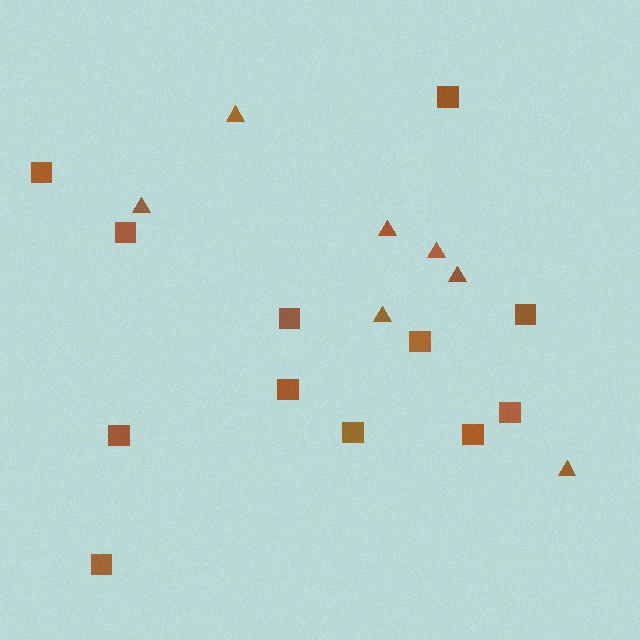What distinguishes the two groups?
There are 2 groups: one group of squares (12) and one group of triangles (7).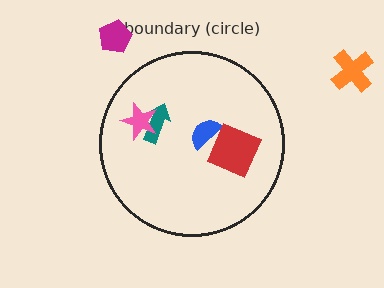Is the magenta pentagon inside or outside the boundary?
Outside.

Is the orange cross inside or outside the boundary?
Outside.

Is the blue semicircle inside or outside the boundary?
Inside.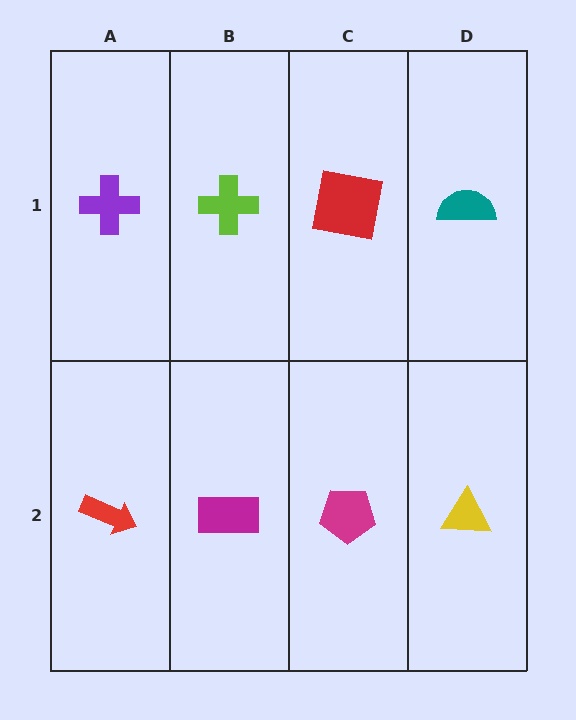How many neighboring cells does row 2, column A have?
2.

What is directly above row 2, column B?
A lime cross.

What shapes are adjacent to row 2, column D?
A teal semicircle (row 1, column D), a magenta pentagon (row 2, column C).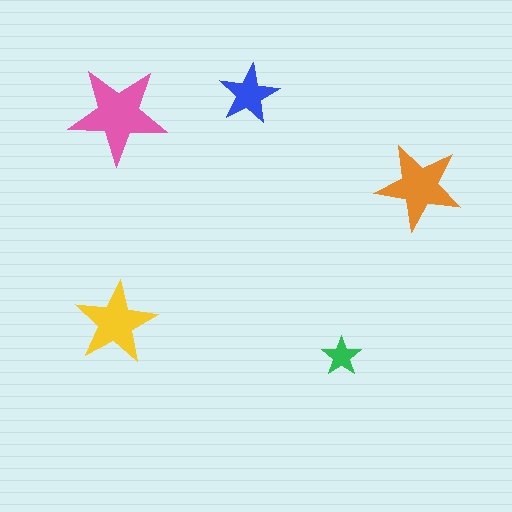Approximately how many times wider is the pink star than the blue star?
About 1.5 times wider.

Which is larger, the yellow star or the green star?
The yellow one.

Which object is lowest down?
The green star is bottommost.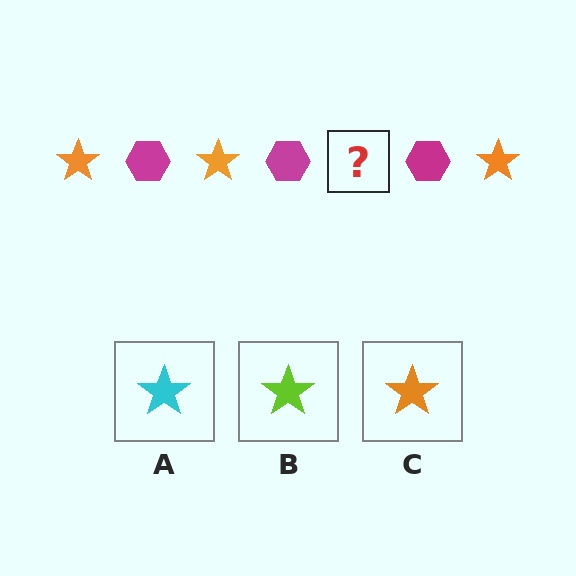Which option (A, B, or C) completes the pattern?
C.